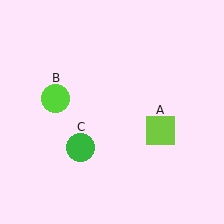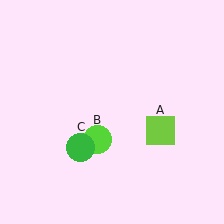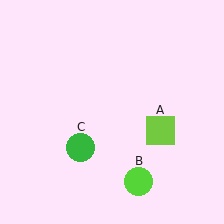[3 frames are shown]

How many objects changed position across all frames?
1 object changed position: lime circle (object B).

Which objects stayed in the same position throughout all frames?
Lime square (object A) and green circle (object C) remained stationary.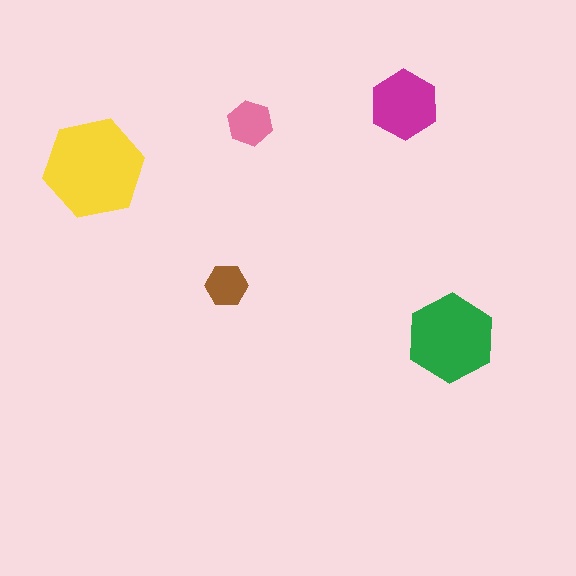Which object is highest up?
The magenta hexagon is topmost.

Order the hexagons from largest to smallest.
the yellow one, the green one, the magenta one, the pink one, the brown one.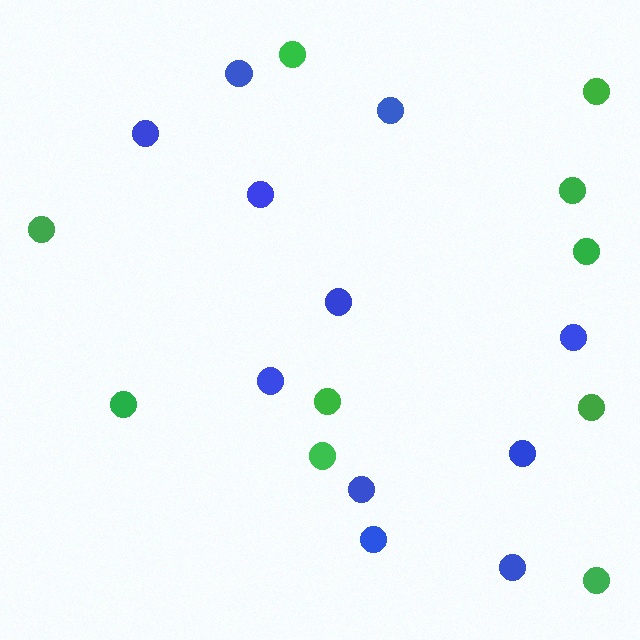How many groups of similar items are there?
There are 2 groups: one group of blue circles (11) and one group of green circles (10).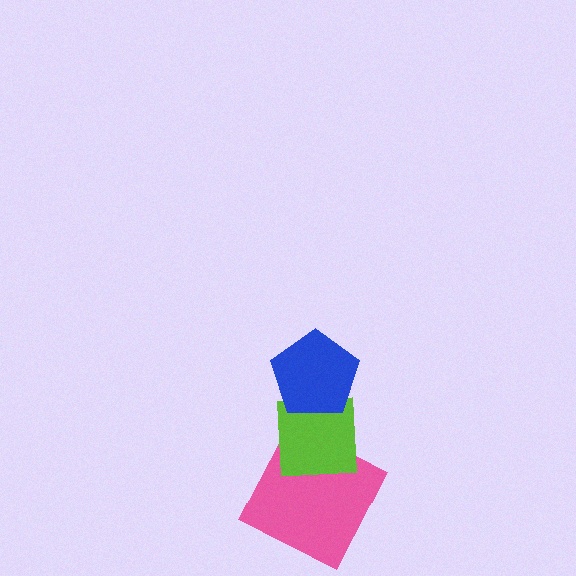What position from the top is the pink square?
The pink square is 3rd from the top.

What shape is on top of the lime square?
The blue pentagon is on top of the lime square.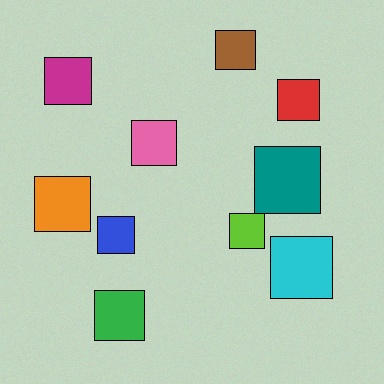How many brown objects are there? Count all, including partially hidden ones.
There is 1 brown object.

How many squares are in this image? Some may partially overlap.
There are 10 squares.